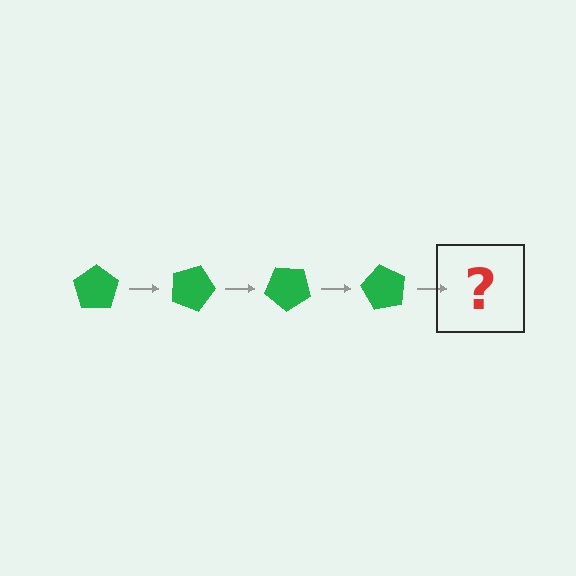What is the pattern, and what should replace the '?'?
The pattern is that the pentagon rotates 20 degrees each step. The '?' should be a green pentagon rotated 80 degrees.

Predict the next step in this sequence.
The next step is a green pentagon rotated 80 degrees.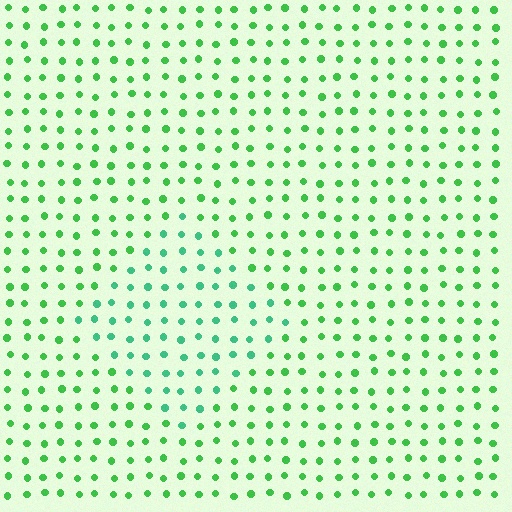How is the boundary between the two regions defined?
The boundary is defined purely by a slight shift in hue (about 28 degrees). Spacing, size, and orientation are identical on both sides.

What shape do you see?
I see a diamond.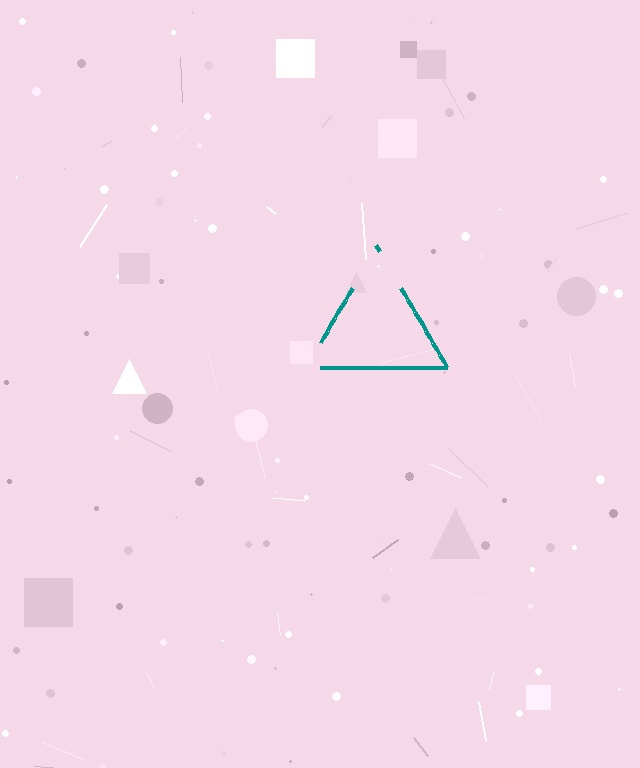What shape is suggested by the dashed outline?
The dashed outline suggests a triangle.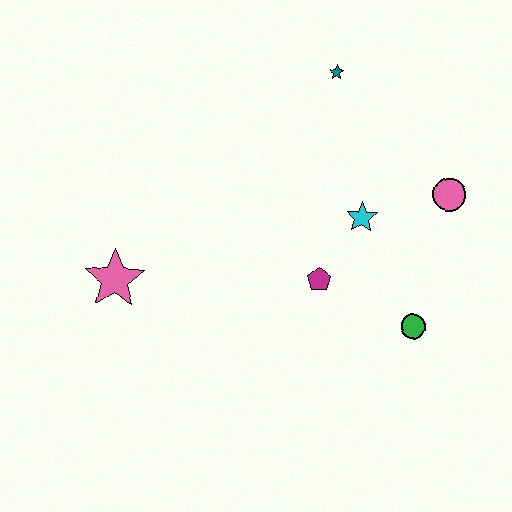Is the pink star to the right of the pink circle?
No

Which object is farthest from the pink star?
The pink circle is farthest from the pink star.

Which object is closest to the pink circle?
The cyan star is closest to the pink circle.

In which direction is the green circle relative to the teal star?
The green circle is below the teal star.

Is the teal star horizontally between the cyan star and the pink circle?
No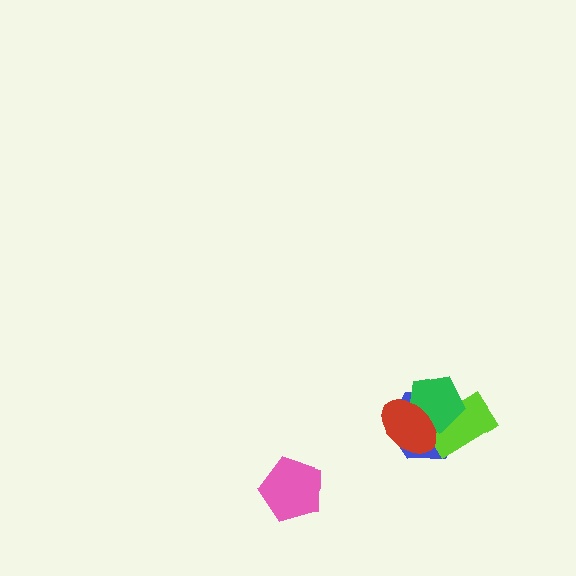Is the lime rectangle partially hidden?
Yes, it is partially covered by another shape.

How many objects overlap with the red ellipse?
3 objects overlap with the red ellipse.